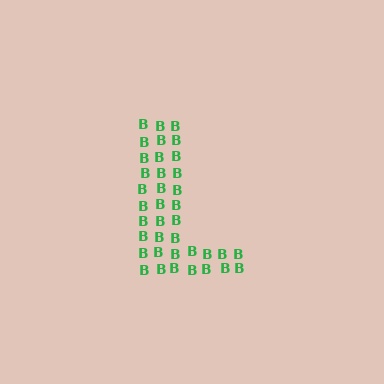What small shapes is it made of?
It is made of small letter B's.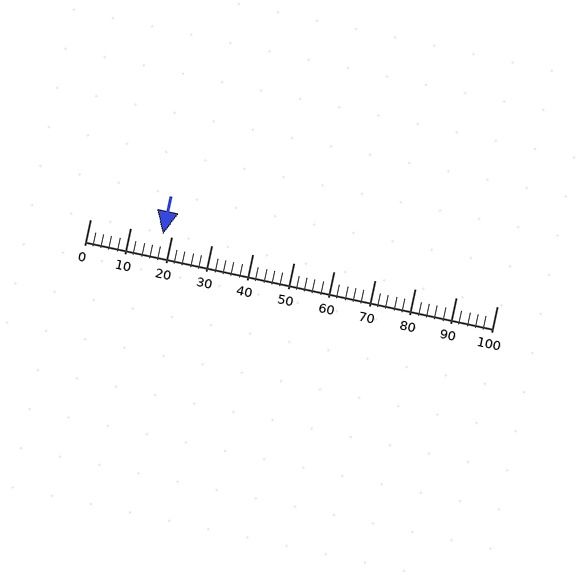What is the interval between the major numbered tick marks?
The major tick marks are spaced 10 units apart.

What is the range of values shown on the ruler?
The ruler shows values from 0 to 100.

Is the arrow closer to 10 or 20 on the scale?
The arrow is closer to 20.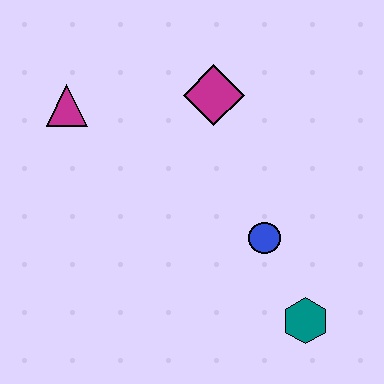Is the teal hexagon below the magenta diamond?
Yes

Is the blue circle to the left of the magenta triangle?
No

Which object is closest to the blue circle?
The teal hexagon is closest to the blue circle.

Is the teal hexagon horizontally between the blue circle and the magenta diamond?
No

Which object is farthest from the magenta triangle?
The teal hexagon is farthest from the magenta triangle.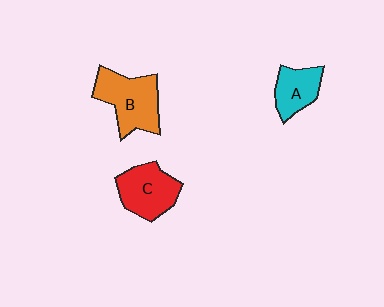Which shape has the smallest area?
Shape A (cyan).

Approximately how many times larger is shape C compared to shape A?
Approximately 1.4 times.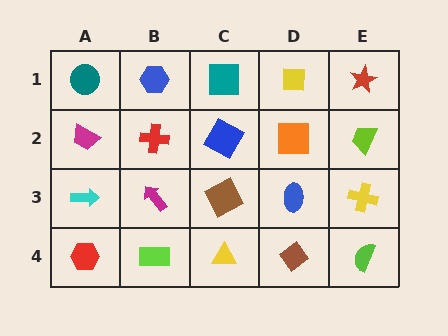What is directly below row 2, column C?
A brown square.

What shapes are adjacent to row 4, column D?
A blue ellipse (row 3, column D), a yellow triangle (row 4, column C), a lime semicircle (row 4, column E).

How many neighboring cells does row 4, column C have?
3.